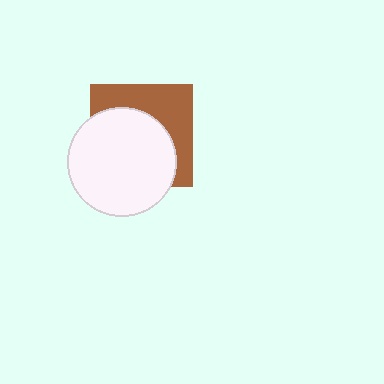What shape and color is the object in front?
The object in front is a white circle.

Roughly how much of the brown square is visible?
A small part of it is visible (roughly 42%).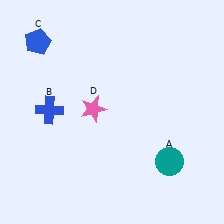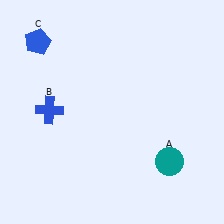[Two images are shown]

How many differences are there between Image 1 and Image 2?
There is 1 difference between the two images.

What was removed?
The pink star (D) was removed in Image 2.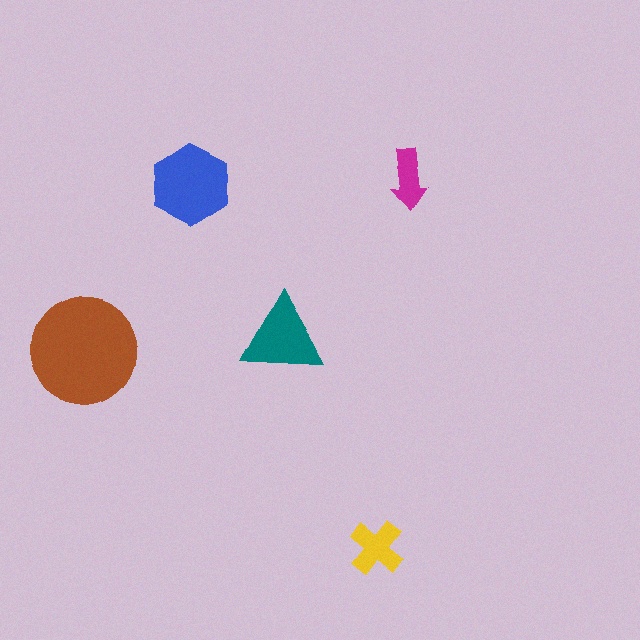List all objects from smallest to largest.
The magenta arrow, the yellow cross, the teal triangle, the blue hexagon, the brown circle.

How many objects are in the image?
There are 5 objects in the image.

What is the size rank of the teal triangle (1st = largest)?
3rd.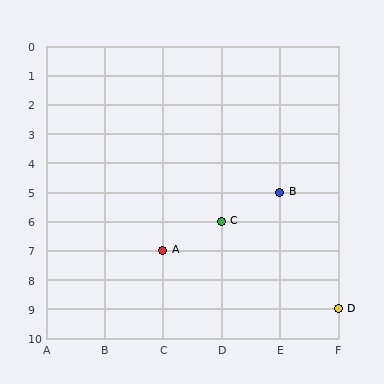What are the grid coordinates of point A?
Point A is at grid coordinates (C, 7).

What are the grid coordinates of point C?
Point C is at grid coordinates (D, 6).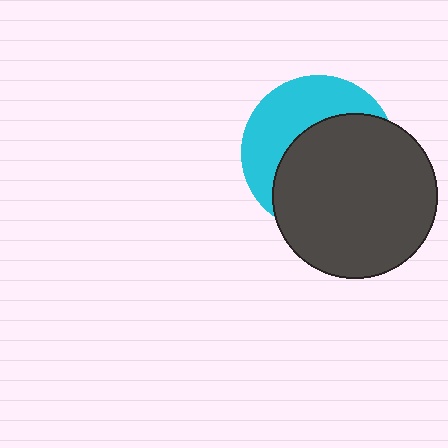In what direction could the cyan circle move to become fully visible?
The cyan circle could move toward the upper-left. That would shift it out from behind the dark gray circle entirely.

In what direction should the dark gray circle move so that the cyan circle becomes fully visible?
The dark gray circle should move toward the lower-right. That is the shortest direction to clear the overlap and leave the cyan circle fully visible.